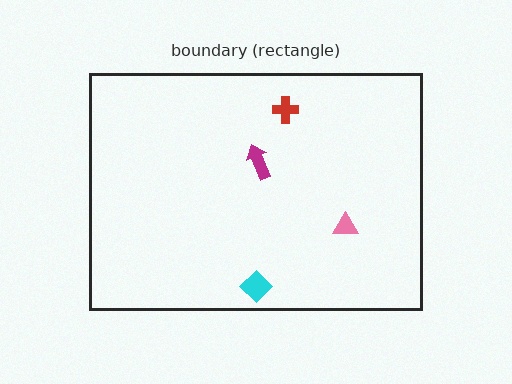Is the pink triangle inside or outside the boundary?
Inside.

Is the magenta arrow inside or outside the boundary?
Inside.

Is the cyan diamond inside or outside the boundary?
Inside.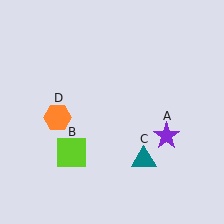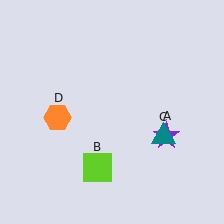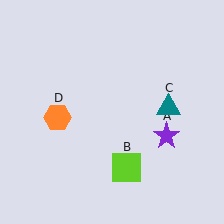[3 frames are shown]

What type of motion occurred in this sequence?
The lime square (object B), teal triangle (object C) rotated counterclockwise around the center of the scene.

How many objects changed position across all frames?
2 objects changed position: lime square (object B), teal triangle (object C).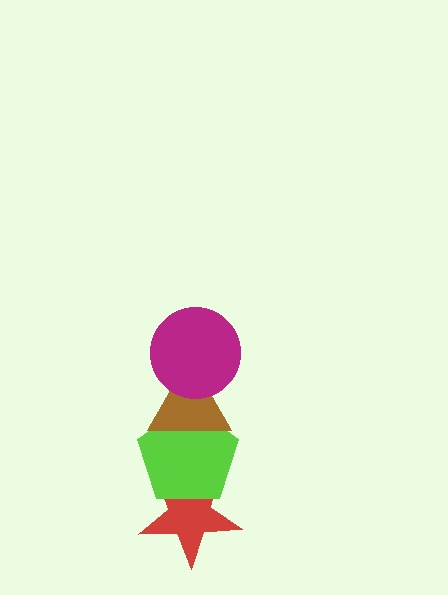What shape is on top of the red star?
The lime pentagon is on top of the red star.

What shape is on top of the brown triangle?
The magenta circle is on top of the brown triangle.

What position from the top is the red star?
The red star is 4th from the top.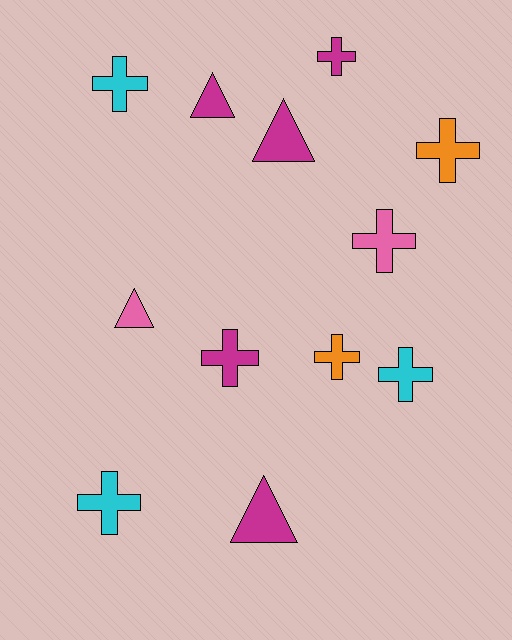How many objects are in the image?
There are 12 objects.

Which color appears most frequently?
Magenta, with 5 objects.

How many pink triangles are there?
There is 1 pink triangle.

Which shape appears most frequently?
Cross, with 8 objects.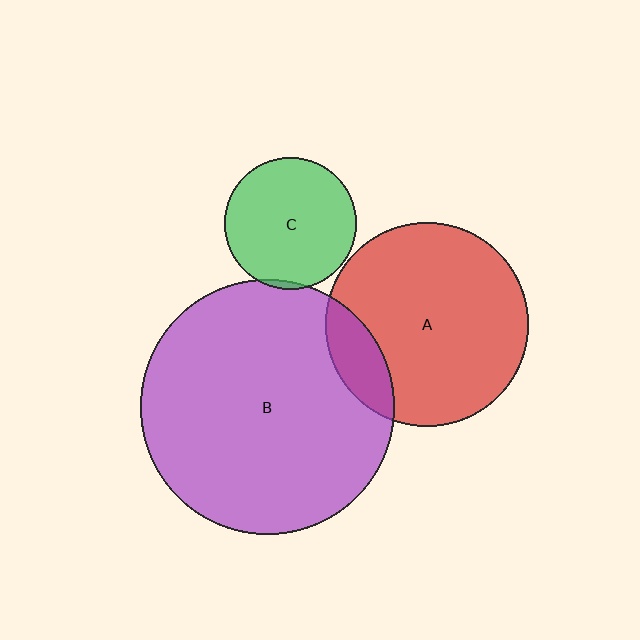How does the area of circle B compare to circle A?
Approximately 1.6 times.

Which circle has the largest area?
Circle B (purple).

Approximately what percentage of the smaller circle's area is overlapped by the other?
Approximately 15%.